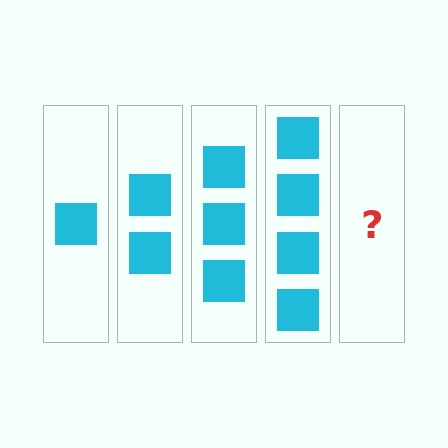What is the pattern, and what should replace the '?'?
The pattern is that each step adds one more square. The '?' should be 5 squares.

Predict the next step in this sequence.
The next step is 5 squares.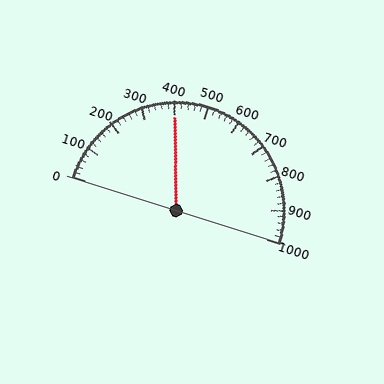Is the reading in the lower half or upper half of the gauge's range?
The reading is in the lower half of the range (0 to 1000).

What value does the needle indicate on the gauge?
The needle indicates approximately 400.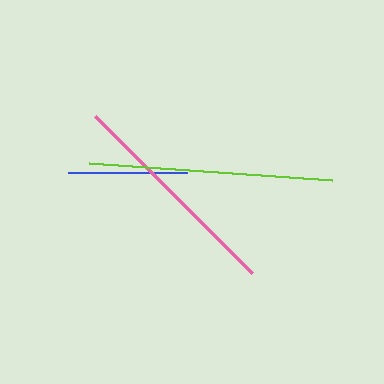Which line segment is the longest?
The lime line is the longest at approximately 244 pixels.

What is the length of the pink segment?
The pink segment is approximately 222 pixels long.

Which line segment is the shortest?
The blue line is the shortest at approximately 119 pixels.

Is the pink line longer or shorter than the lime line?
The lime line is longer than the pink line.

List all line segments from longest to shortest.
From longest to shortest: lime, pink, blue.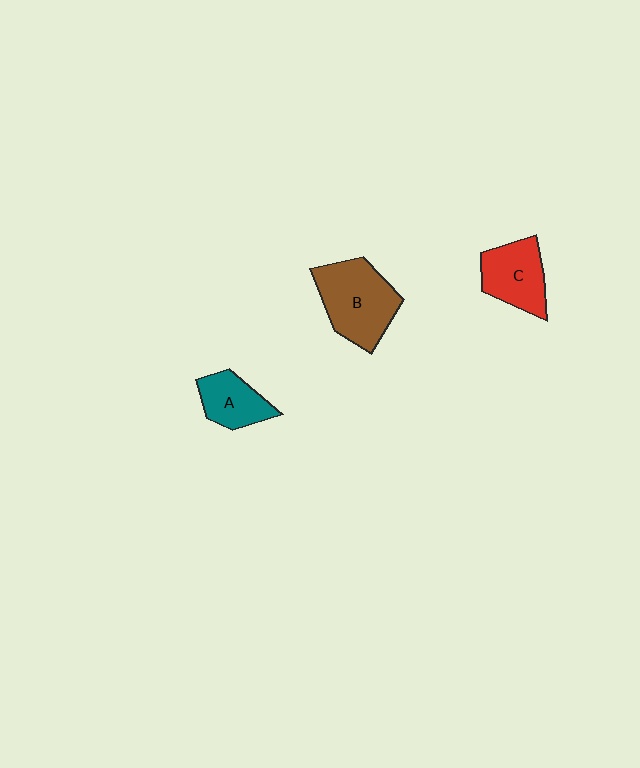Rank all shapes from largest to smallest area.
From largest to smallest: B (brown), C (red), A (teal).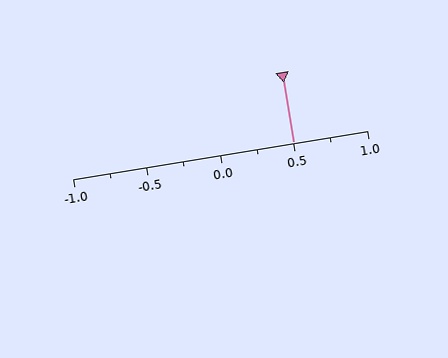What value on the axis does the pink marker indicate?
The marker indicates approximately 0.5.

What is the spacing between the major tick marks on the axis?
The major ticks are spaced 0.5 apart.